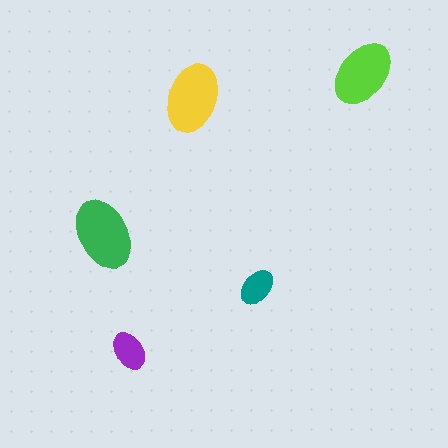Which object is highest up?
The lime ellipse is topmost.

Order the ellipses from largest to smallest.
the green one, the yellow one, the lime one, the purple one, the teal one.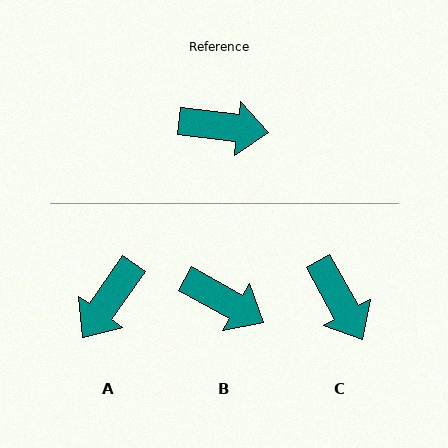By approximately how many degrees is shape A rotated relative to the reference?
Approximately 118 degrees clockwise.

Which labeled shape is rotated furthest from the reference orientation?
A, about 118 degrees away.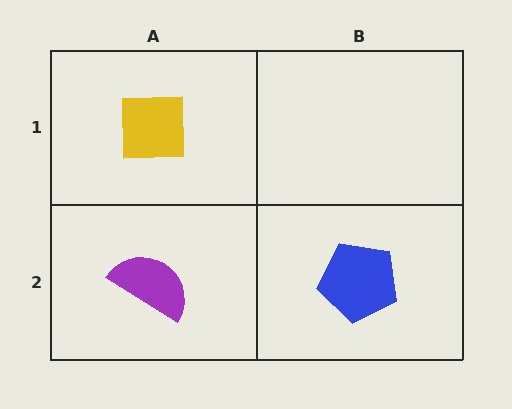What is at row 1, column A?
A yellow square.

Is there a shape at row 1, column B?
No, that cell is empty.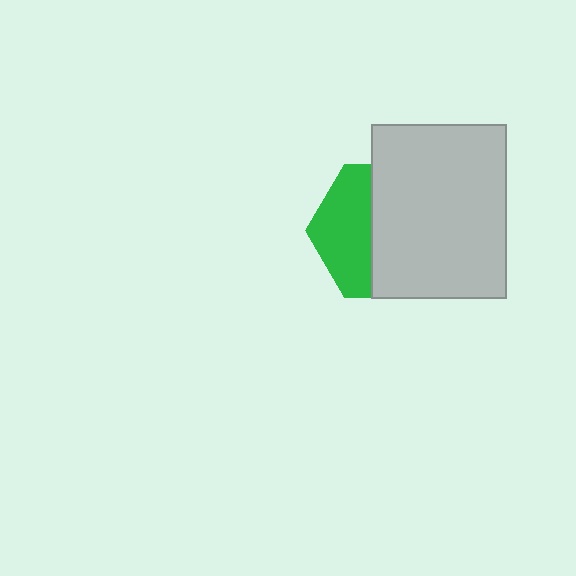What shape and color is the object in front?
The object in front is a light gray rectangle.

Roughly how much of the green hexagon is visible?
A small part of it is visible (roughly 40%).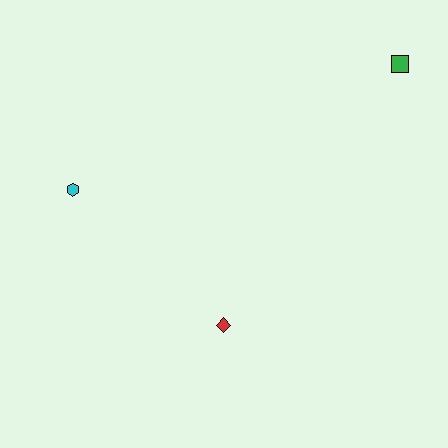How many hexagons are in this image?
There is 1 hexagon.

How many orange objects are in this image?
There are no orange objects.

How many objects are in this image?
There are 3 objects.